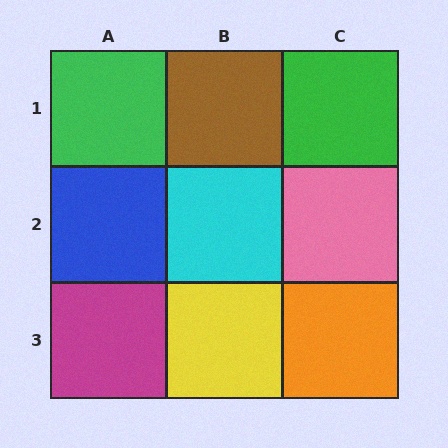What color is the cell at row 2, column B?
Cyan.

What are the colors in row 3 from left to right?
Magenta, yellow, orange.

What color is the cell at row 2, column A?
Blue.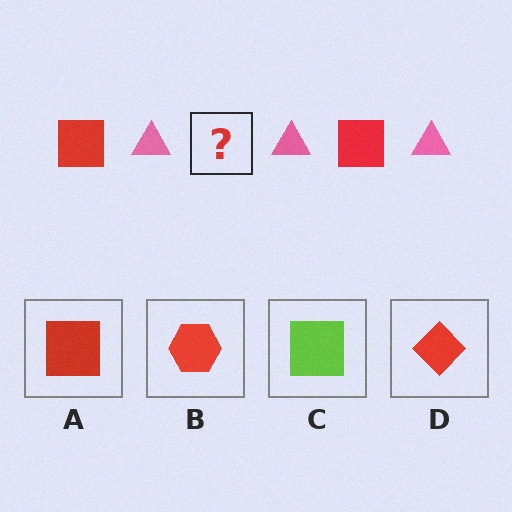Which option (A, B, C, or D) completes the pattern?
A.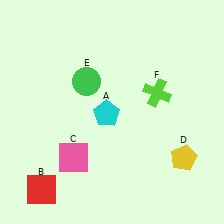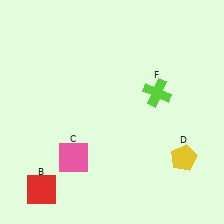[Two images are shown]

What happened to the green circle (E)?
The green circle (E) was removed in Image 2. It was in the top-left area of Image 1.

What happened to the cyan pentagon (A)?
The cyan pentagon (A) was removed in Image 2. It was in the bottom-left area of Image 1.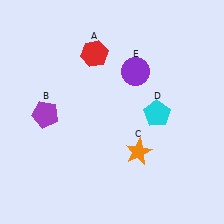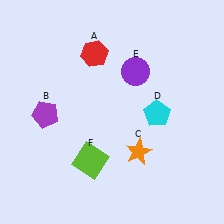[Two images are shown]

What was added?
A lime square (F) was added in Image 2.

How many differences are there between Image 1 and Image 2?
There is 1 difference between the two images.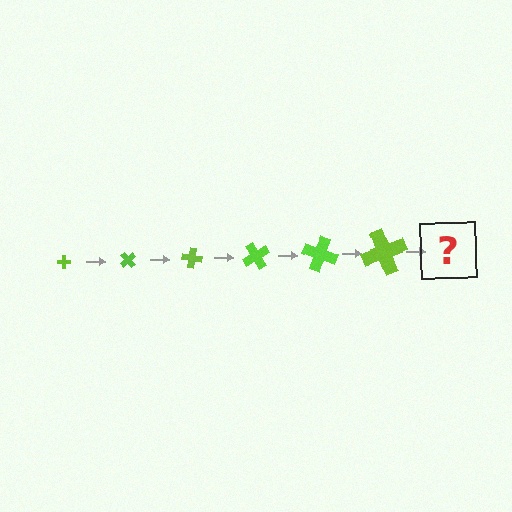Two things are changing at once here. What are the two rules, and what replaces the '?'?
The two rules are that the cross grows larger each step and it rotates 50 degrees each step. The '?' should be a cross, larger than the previous one and rotated 300 degrees from the start.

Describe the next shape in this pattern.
It should be a cross, larger than the previous one and rotated 300 degrees from the start.